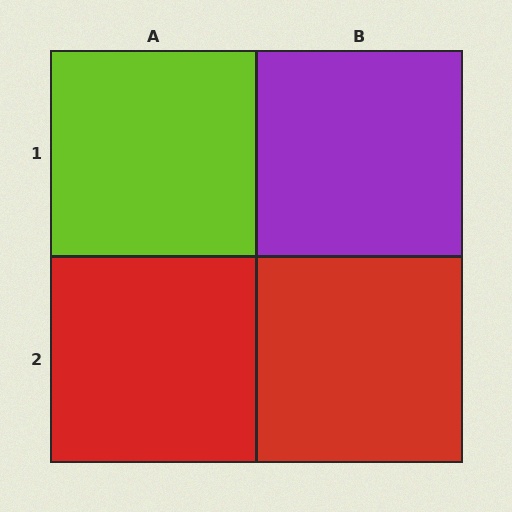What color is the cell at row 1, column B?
Purple.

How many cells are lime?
1 cell is lime.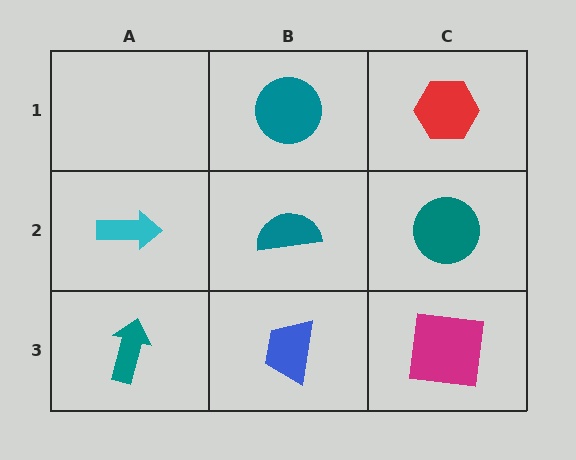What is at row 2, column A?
A cyan arrow.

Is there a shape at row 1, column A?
No, that cell is empty.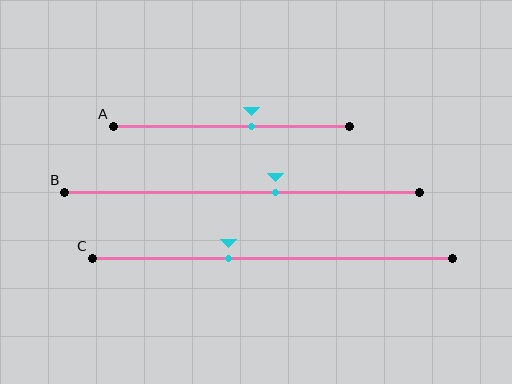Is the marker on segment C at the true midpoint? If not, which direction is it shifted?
No, the marker on segment C is shifted to the left by about 12% of the segment length.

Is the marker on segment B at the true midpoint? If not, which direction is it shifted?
No, the marker on segment B is shifted to the right by about 9% of the segment length.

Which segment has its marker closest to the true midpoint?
Segment A has its marker closest to the true midpoint.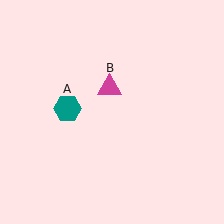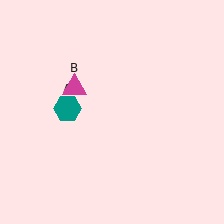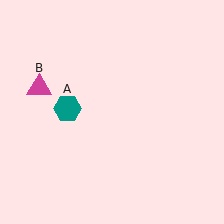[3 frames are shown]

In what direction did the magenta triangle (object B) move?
The magenta triangle (object B) moved left.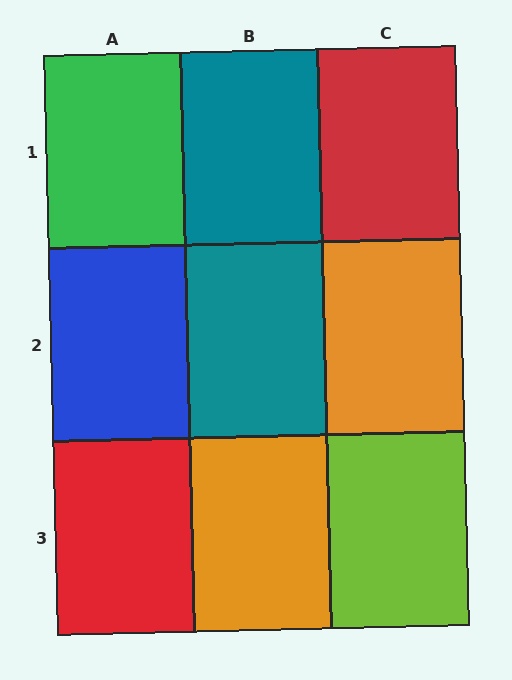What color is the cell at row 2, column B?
Teal.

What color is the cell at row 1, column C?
Red.